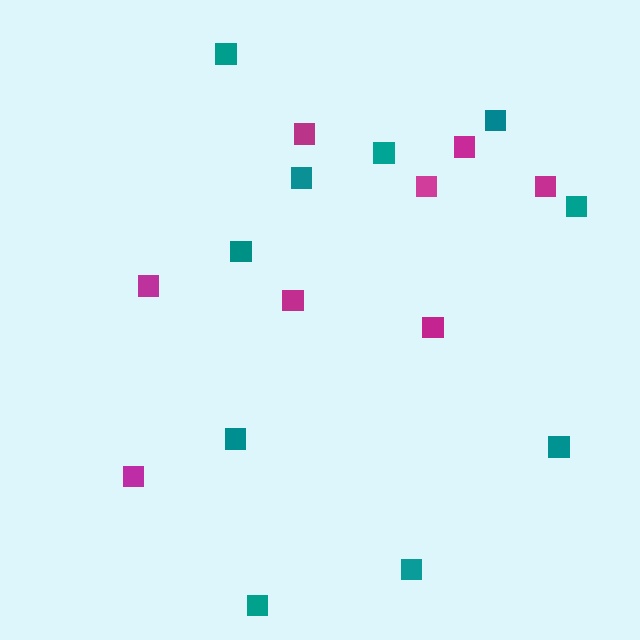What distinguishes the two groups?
There are 2 groups: one group of teal squares (10) and one group of magenta squares (8).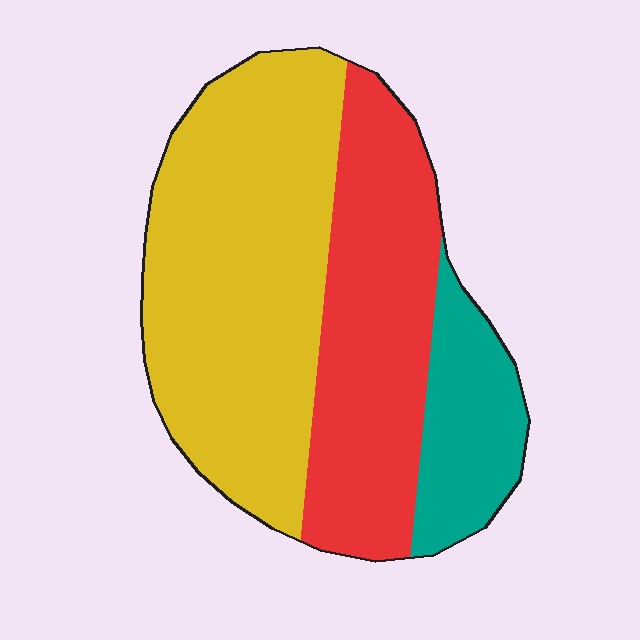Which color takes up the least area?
Teal, at roughly 15%.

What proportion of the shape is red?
Red takes up about one third (1/3) of the shape.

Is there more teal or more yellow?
Yellow.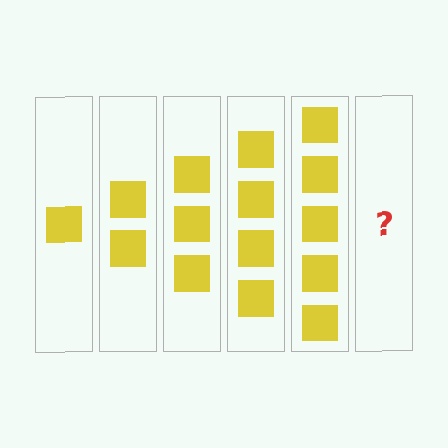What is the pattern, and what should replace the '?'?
The pattern is that each step adds one more square. The '?' should be 6 squares.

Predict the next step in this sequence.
The next step is 6 squares.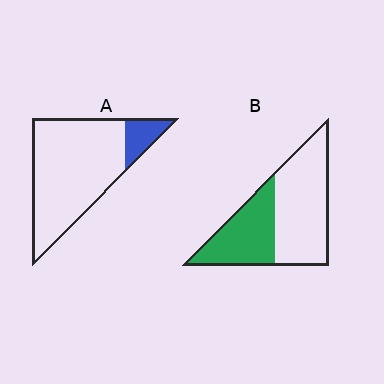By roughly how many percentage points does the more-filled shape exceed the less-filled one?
By roughly 25 percentage points (B over A).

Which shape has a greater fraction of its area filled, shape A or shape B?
Shape B.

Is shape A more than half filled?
No.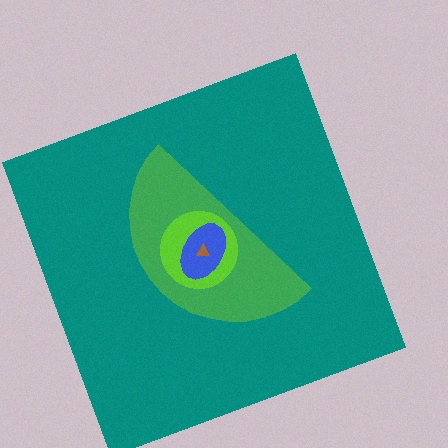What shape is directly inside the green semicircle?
The lime circle.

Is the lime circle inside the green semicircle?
Yes.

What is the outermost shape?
The teal square.